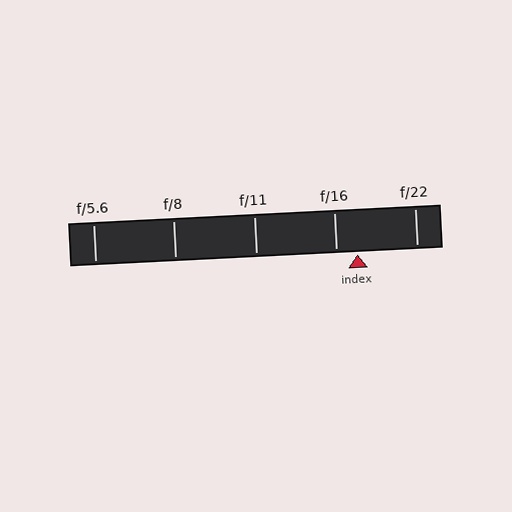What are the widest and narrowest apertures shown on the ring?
The widest aperture shown is f/5.6 and the narrowest is f/22.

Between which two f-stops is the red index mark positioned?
The index mark is between f/16 and f/22.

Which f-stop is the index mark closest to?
The index mark is closest to f/16.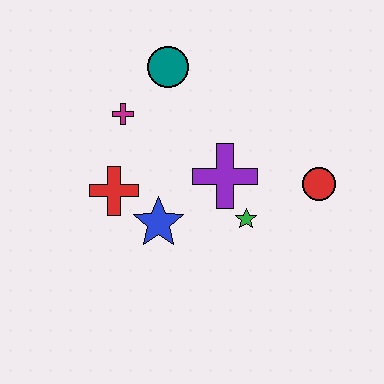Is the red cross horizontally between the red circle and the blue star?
No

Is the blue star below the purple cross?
Yes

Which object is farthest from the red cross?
The red circle is farthest from the red cross.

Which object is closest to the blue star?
The red cross is closest to the blue star.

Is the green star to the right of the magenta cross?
Yes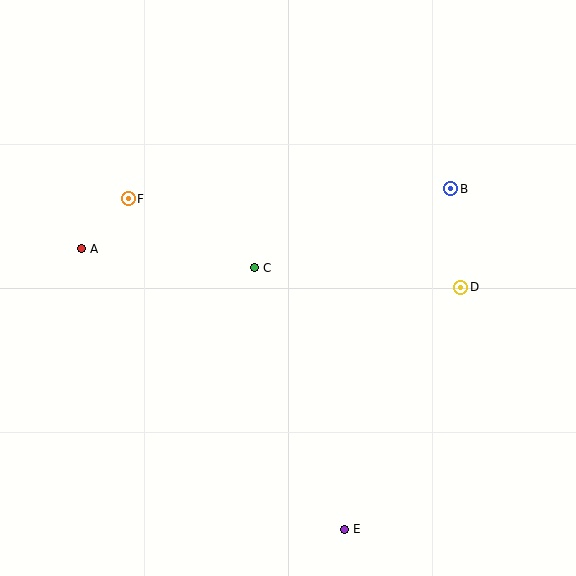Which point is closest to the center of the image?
Point C at (254, 268) is closest to the center.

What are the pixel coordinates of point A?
Point A is at (81, 249).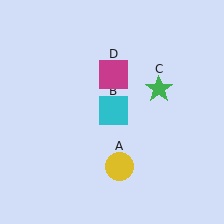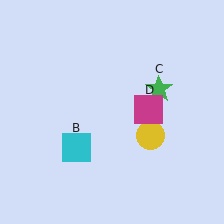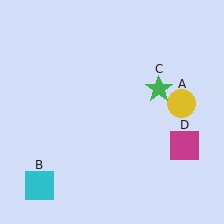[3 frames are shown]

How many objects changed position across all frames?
3 objects changed position: yellow circle (object A), cyan square (object B), magenta square (object D).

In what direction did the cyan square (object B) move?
The cyan square (object B) moved down and to the left.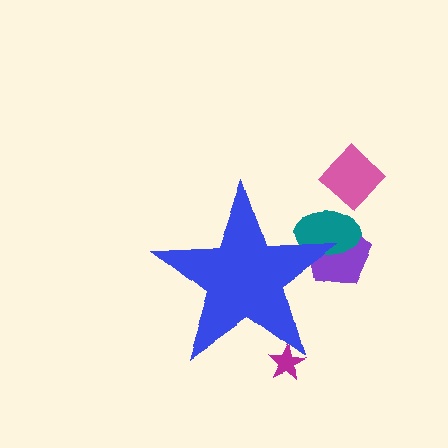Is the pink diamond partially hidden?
No, the pink diamond is fully visible.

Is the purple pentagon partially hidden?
Yes, the purple pentagon is partially hidden behind the blue star.